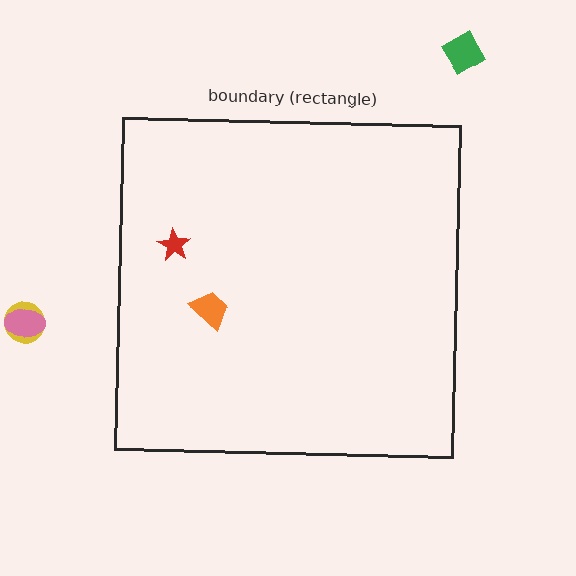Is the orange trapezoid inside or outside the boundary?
Inside.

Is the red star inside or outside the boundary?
Inside.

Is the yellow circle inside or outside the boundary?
Outside.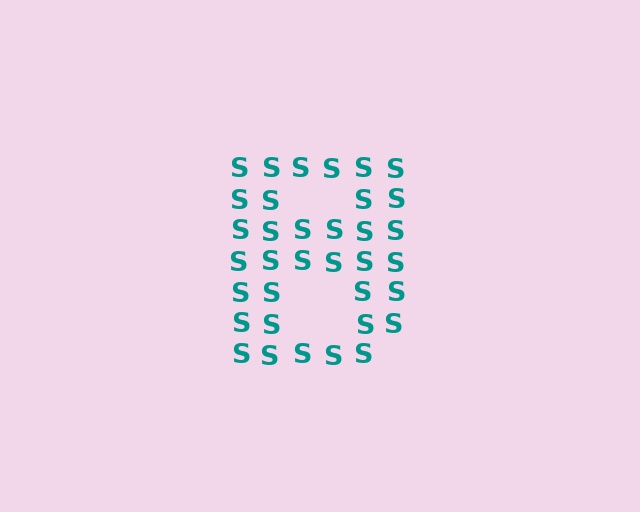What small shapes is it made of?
It is made of small letter S's.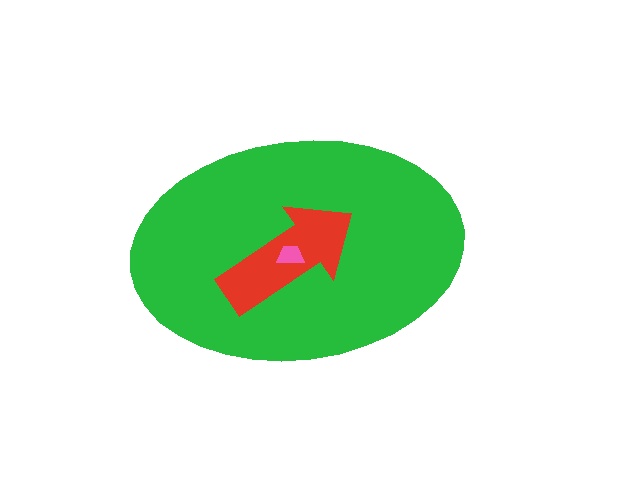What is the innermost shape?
The pink trapezoid.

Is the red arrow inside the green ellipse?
Yes.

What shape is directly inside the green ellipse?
The red arrow.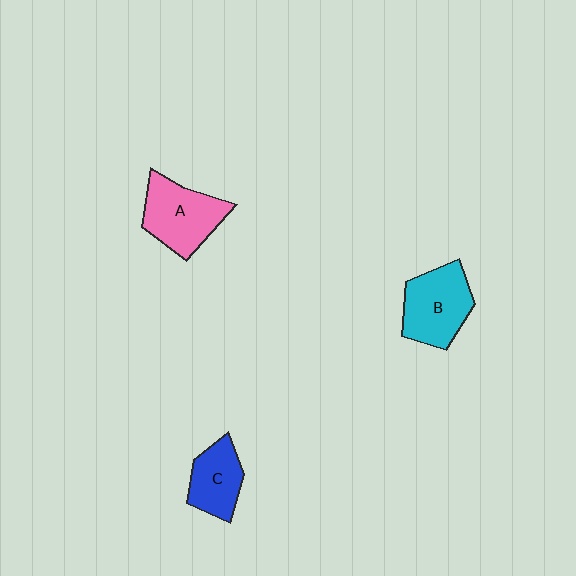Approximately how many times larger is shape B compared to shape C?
Approximately 1.4 times.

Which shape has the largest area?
Shape A (pink).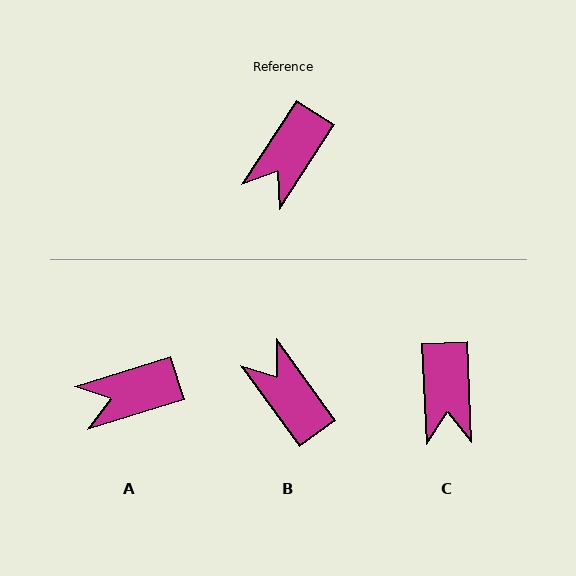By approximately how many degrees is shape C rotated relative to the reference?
Approximately 35 degrees counter-clockwise.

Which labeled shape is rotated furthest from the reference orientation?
B, about 111 degrees away.